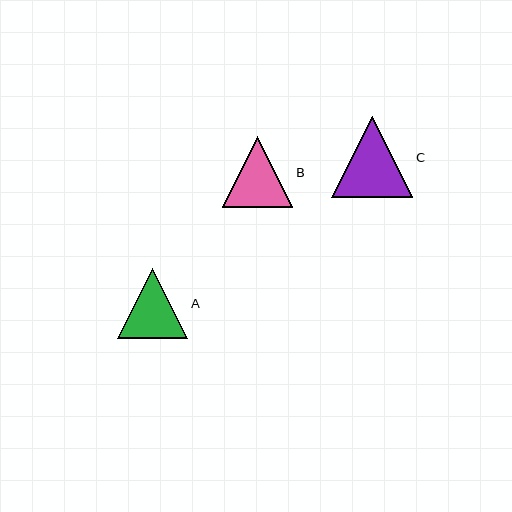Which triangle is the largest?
Triangle C is the largest with a size of approximately 81 pixels.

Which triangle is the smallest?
Triangle A is the smallest with a size of approximately 70 pixels.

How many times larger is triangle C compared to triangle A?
Triangle C is approximately 1.1 times the size of triangle A.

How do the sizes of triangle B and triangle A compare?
Triangle B and triangle A are approximately the same size.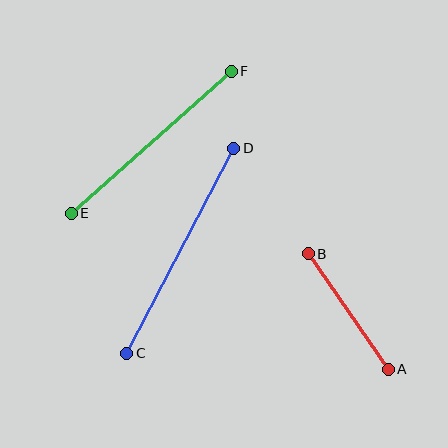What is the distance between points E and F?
The distance is approximately 214 pixels.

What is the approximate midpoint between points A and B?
The midpoint is at approximately (348, 312) pixels.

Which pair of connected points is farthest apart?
Points C and D are farthest apart.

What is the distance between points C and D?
The distance is approximately 231 pixels.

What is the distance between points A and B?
The distance is approximately 141 pixels.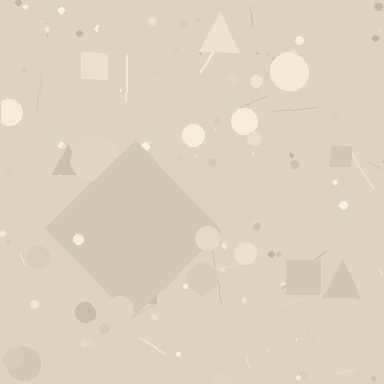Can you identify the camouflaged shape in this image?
The camouflaged shape is a diamond.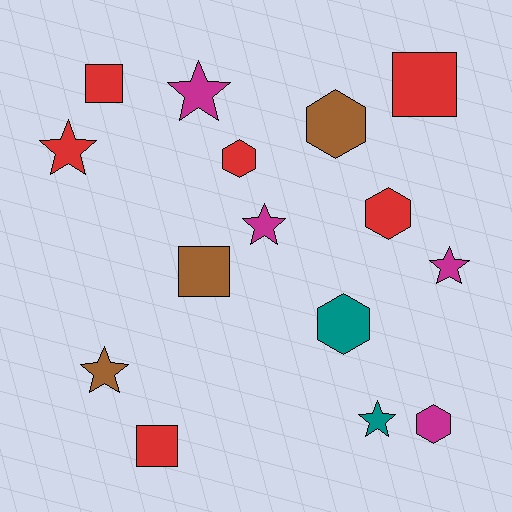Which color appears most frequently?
Red, with 6 objects.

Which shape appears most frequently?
Star, with 6 objects.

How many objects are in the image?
There are 15 objects.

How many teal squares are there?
There are no teal squares.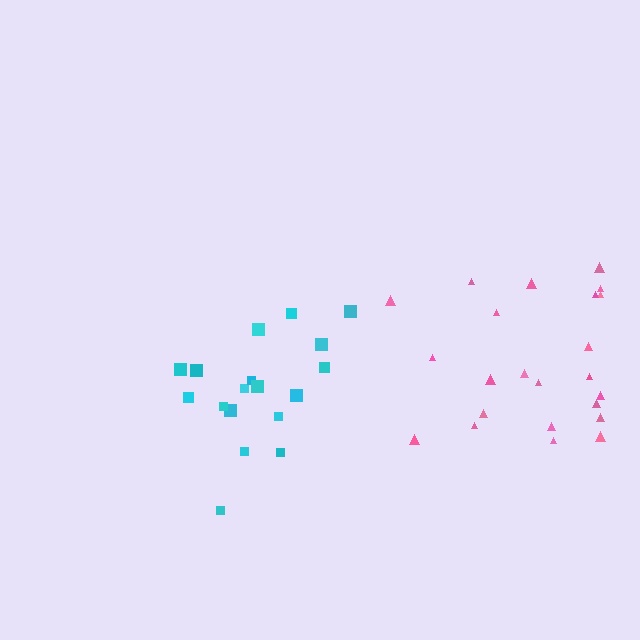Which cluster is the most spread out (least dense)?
Cyan.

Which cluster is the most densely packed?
Pink.